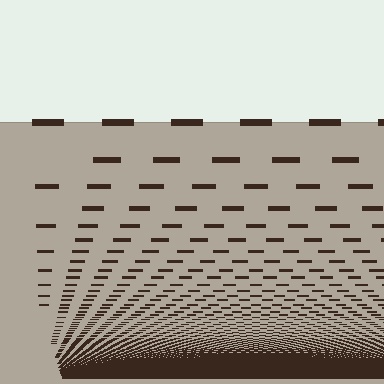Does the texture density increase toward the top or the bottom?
Density increases toward the bottom.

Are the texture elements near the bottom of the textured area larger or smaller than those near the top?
Smaller. The gradient is inverted — elements near the bottom are smaller and denser.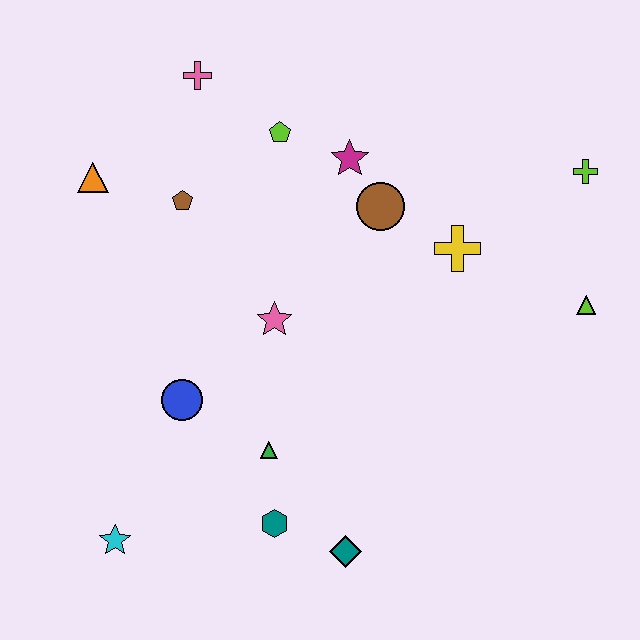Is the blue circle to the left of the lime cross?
Yes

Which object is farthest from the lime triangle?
The cyan star is farthest from the lime triangle.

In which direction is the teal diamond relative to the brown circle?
The teal diamond is below the brown circle.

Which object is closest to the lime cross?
The lime triangle is closest to the lime cross.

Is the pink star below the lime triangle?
Yes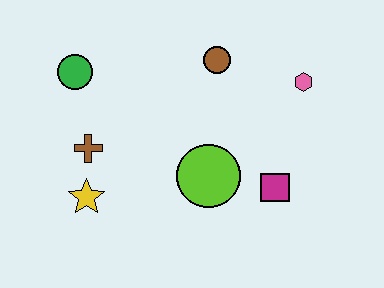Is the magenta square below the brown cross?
Yes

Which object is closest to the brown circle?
The pink hexagon is closest to the brown circle.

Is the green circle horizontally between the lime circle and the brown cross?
No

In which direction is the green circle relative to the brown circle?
The green circle is to the left of the brown circle.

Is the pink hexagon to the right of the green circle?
Yes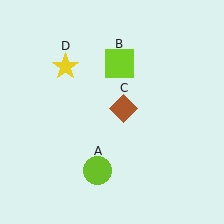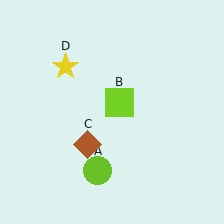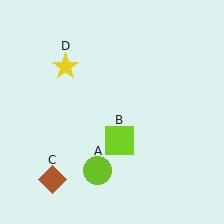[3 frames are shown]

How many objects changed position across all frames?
2 objects changed position: lime square (object B), brown diamond (object C).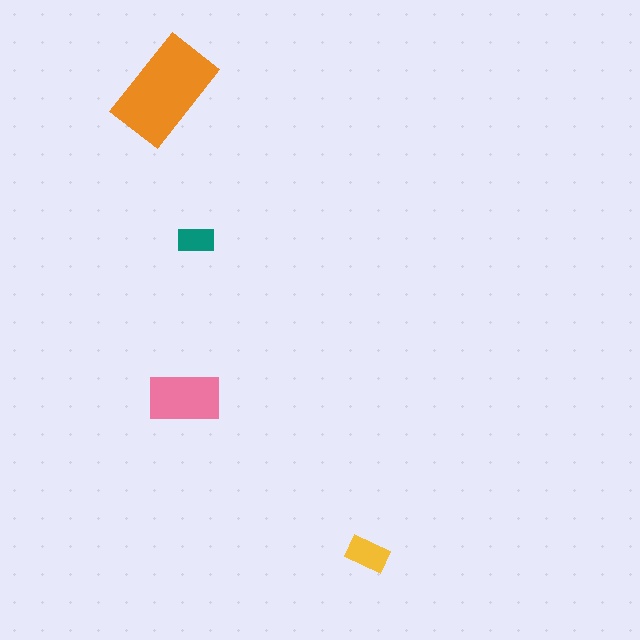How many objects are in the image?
There are 4 objects in the image.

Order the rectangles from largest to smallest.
the orange one, the pink one, the yellow one, the teal one.